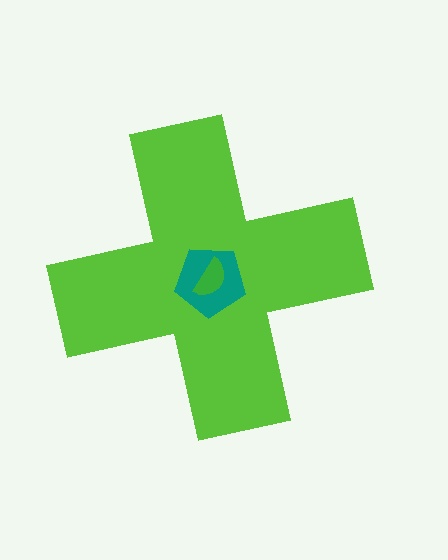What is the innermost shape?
The green semicircle.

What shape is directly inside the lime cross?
The teal pentagon.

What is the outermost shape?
The lime cross.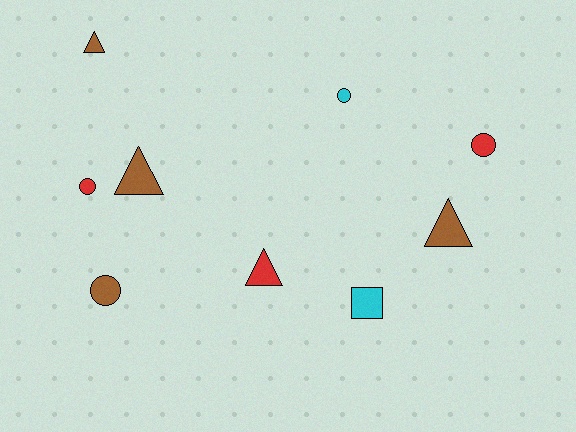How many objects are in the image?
There are 9 objects.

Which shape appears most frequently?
Triangle, with 4 objects.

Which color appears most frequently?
Brown, with 4 objects.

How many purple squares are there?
There are no purple squares.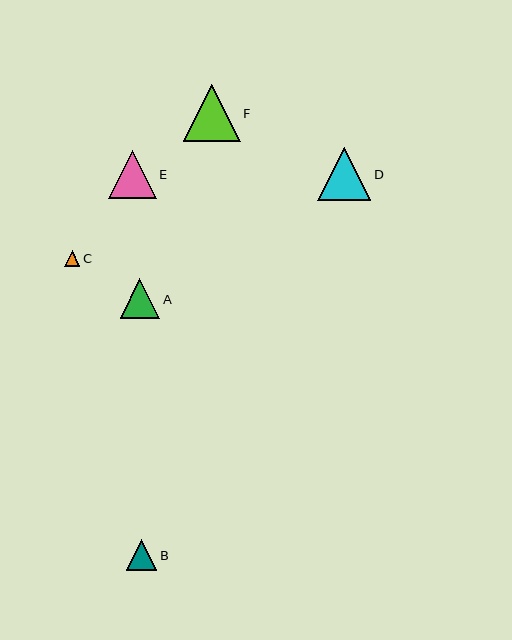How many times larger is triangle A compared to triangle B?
Triangle A is approximately 1.3 times the size of triangle B.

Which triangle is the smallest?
Triangle C is the smallest with a size of approximately 15 pixels.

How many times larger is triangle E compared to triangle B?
Triangle E is approximately 1.5 times the size of triangle B.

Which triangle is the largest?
Triangle F is the largest with a size of approximately 57 pixels.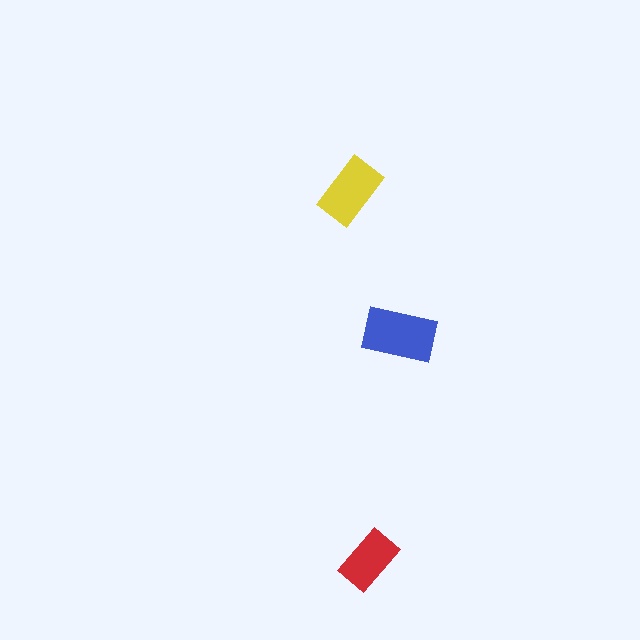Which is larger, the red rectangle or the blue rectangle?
The blue one.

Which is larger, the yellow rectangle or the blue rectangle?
The blue one.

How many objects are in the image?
There are 3 objects in the image.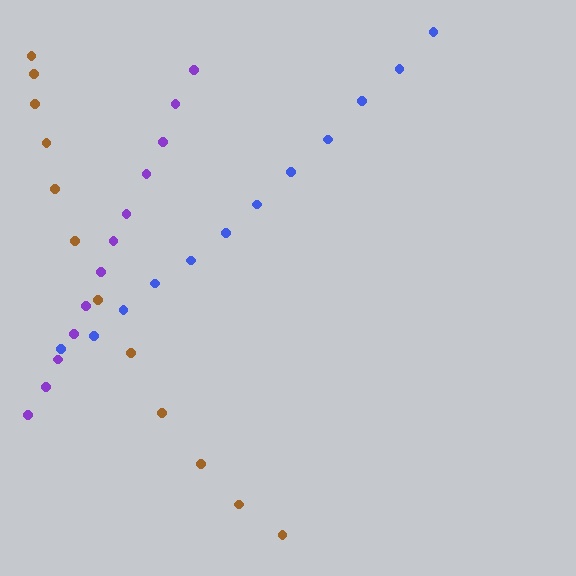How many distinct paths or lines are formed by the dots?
There are 3 distinct paths.